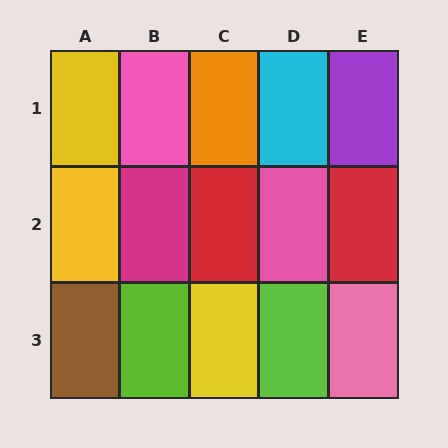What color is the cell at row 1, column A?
Yellow.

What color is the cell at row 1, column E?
Purple.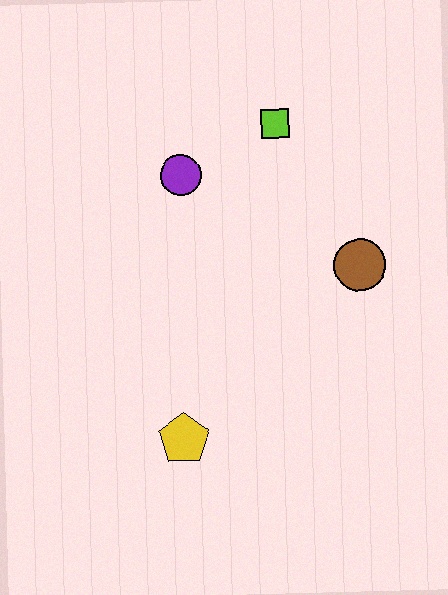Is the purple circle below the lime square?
Yes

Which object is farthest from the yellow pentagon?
The lime square is farthest from the yellow pentagon.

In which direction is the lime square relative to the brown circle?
The lime square is above the brown circle.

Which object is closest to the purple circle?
The lime square is closest to the purple circle.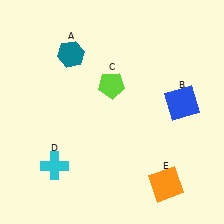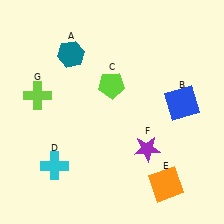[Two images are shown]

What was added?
A purple star (F), a lime cross (G) were added in Image 2.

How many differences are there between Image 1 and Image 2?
There are 2 differences between the two images.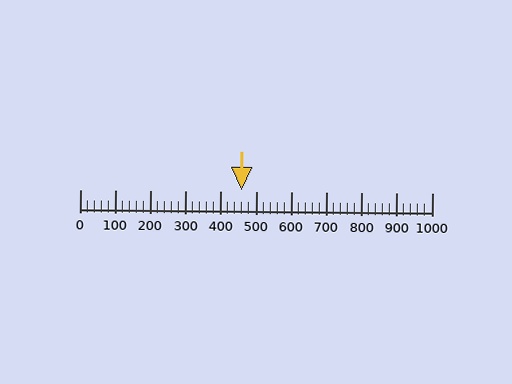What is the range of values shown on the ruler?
The ruler shows values from 0 to 1000.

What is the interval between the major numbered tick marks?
The major tick marks are spaced 100 units apart.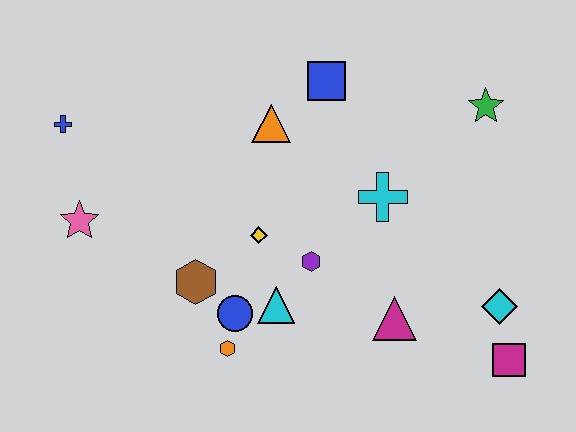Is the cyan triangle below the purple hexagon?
Yes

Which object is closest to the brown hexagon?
The blue circle is closest to the brown hexagon.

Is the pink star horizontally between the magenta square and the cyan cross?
No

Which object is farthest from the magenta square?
The blue cross is farthest from the magenta square.